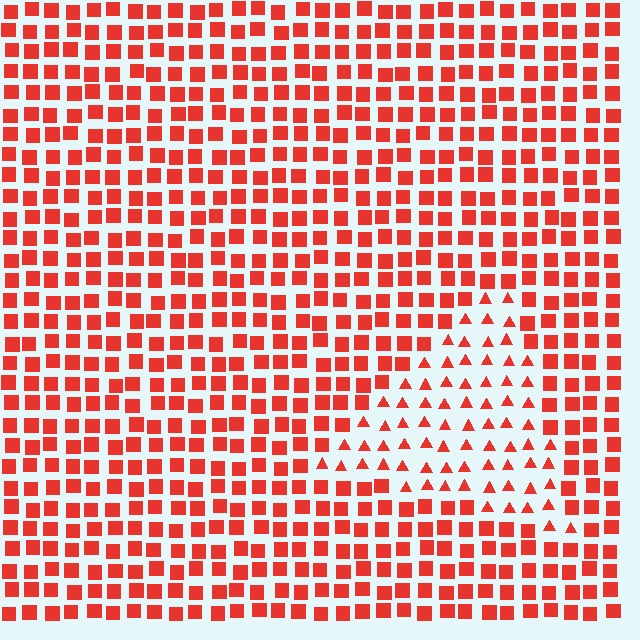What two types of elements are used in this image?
The image uses triangles inside the triangle region and squares outside it.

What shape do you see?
I see a triangle.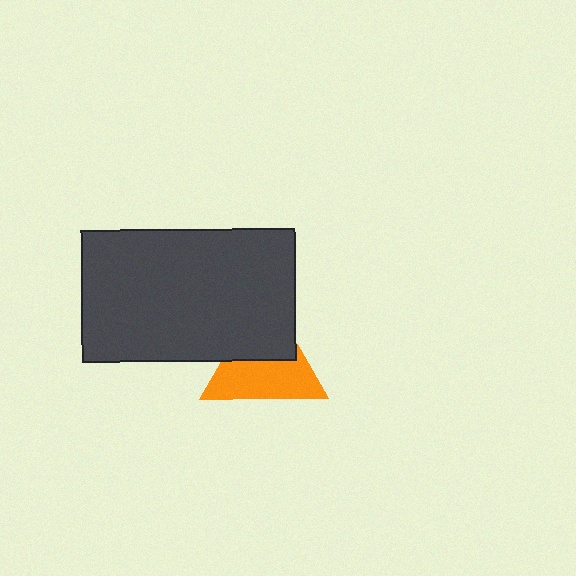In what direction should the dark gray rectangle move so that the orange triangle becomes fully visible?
The dark gray rectangle should move up. That is the shortest direction to clear the overlap and leave the orange triangle fully visible.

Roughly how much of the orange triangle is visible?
About half of it is visible (roughly 57%).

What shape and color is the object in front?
The object in front is a dark gray rectangle.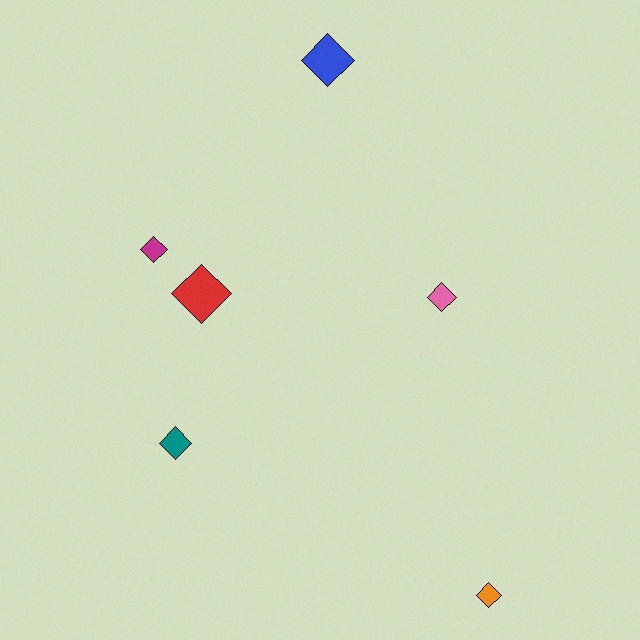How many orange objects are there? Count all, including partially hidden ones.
There is 1 orange object.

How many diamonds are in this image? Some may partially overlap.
There are 6 diamonds.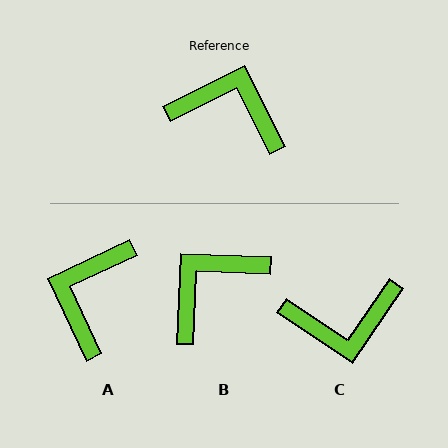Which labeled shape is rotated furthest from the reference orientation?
C, about 151 degrees away.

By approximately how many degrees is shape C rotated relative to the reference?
Approximately 151 degrees clockwise.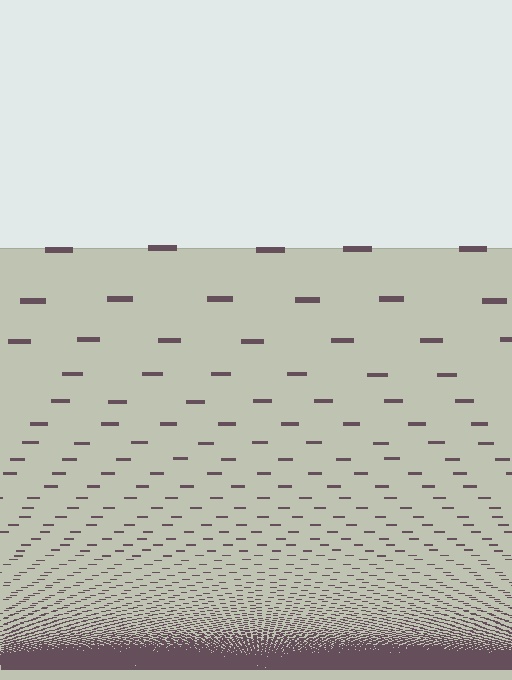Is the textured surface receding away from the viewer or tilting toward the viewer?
The surface appears to tilt toward the viewer. Texture elements get larger and sparser toward the top.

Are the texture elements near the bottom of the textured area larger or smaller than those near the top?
Smaller. The gradient is inverted — elements near the bottom are smaller and denser.